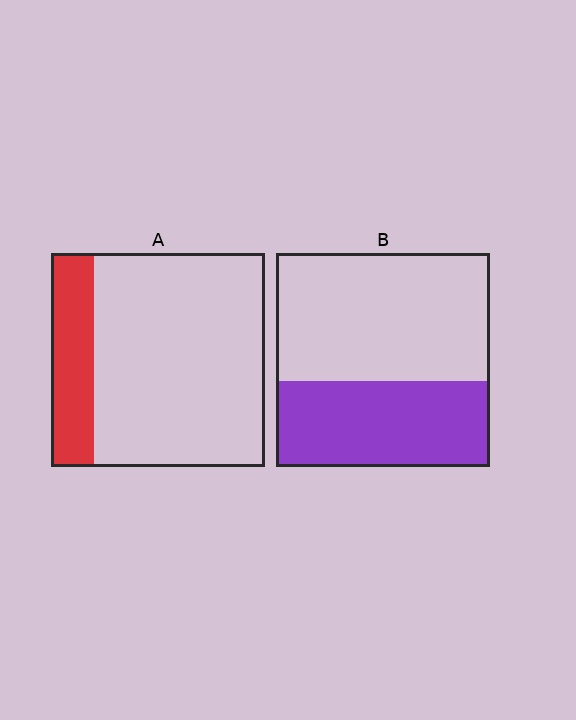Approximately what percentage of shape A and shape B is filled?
A is approximately 20% and B is approximately 40%.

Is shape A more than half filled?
No.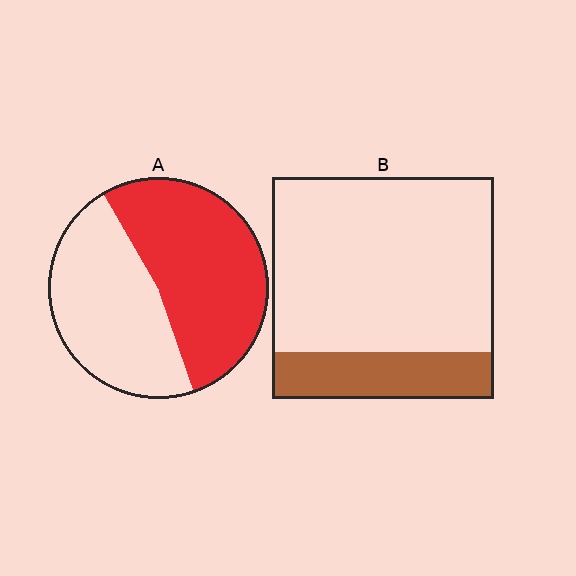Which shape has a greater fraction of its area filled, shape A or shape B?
Shape A.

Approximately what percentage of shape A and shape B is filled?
A is approximately 55% and B is approximately 20%.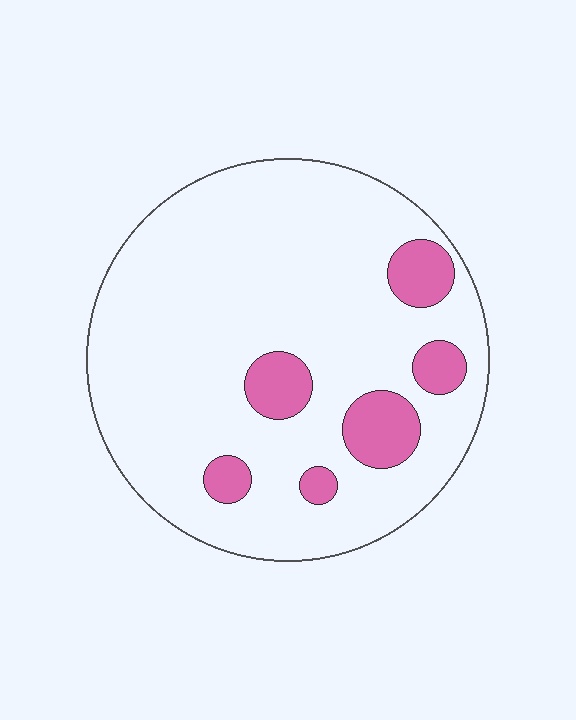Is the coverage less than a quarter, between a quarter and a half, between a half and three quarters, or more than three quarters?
Less than a quarter.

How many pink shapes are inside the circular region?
6.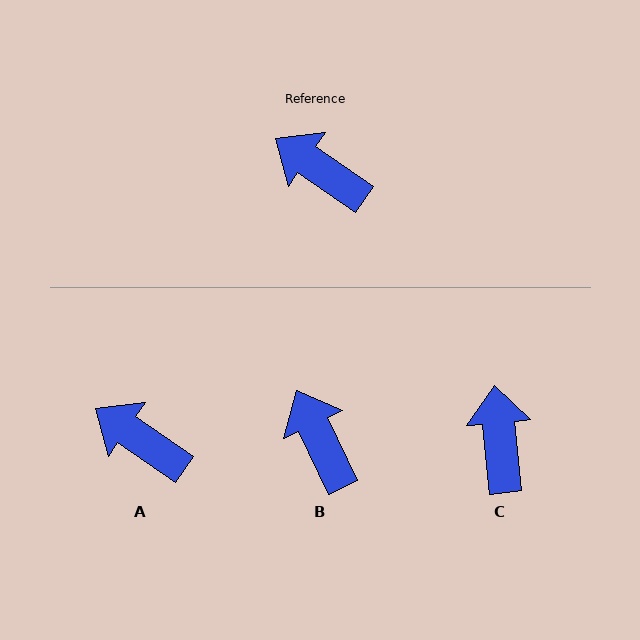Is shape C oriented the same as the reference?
No, it is off by about 50 degrees.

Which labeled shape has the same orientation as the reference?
A.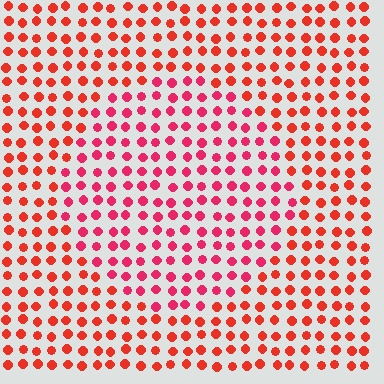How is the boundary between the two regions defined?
The boundary is defined purely by a slight shift in hue (about 24 degrees). Spacing, size, and orientation are identical on both sides.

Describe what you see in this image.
The image is filled with small red elements in a uniform arrangement. A circle-shaped region is visible where the elements are tinted to a slightly different hue, forming a subtle color boundary.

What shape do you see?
I see a circle.